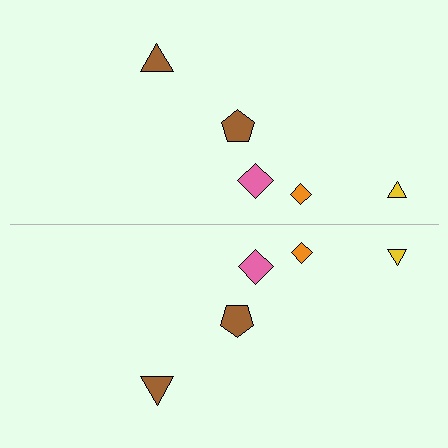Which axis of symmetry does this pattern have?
The pattern has a horizontal axis of symmetry running through the center of the image.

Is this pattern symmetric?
Yes, this pattern has bilateral (reflection) symmetry.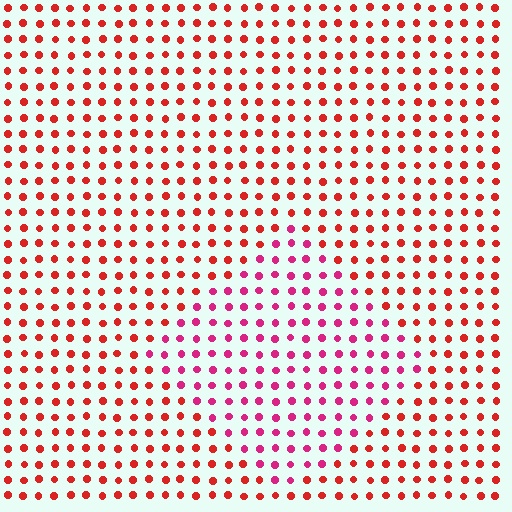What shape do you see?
I see a diamond.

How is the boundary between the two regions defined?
The boundary is defined purely by a slight shift in hue (about 33 degrees). Spacing, size, and orientation are identical on both sides.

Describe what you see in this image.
The image is filled with small red elements in a uniform arrangement. A diamond-shaped region is visible where the elements are tinted to a slightly different hue, forming a subtle color boundary.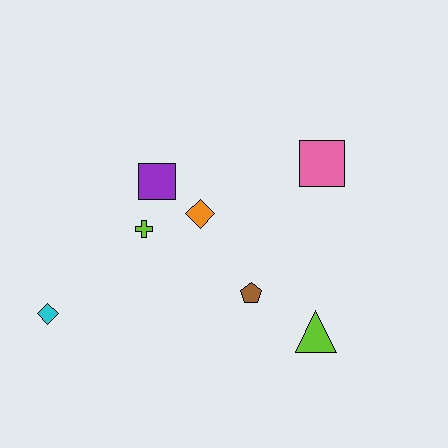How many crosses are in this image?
There is 1 cross.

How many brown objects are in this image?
There is 1 brown object.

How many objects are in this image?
There are 7 objects.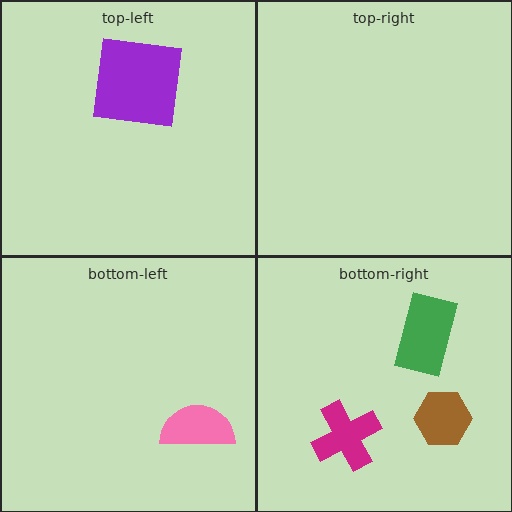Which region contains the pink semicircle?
The bottom-left region.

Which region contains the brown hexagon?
The bottom-right region.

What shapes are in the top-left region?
The purple square.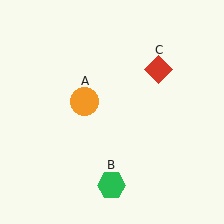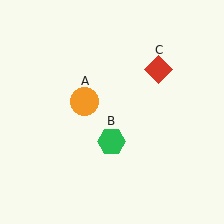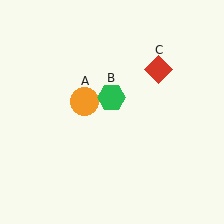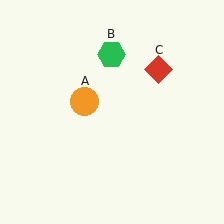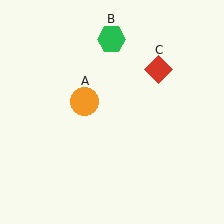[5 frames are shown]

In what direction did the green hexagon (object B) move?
The green hexagon (object B) moved up.